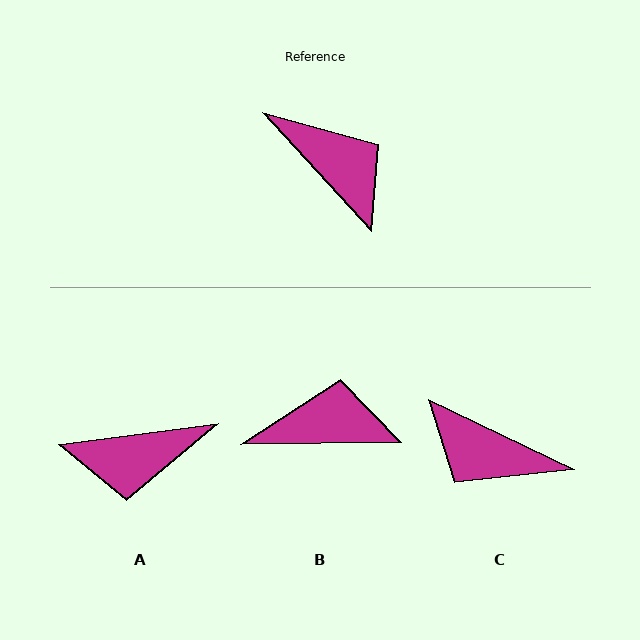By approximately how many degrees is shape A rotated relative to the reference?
Approximately 125 degrees clockwise.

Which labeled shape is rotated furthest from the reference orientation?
C, about 158 degrees away.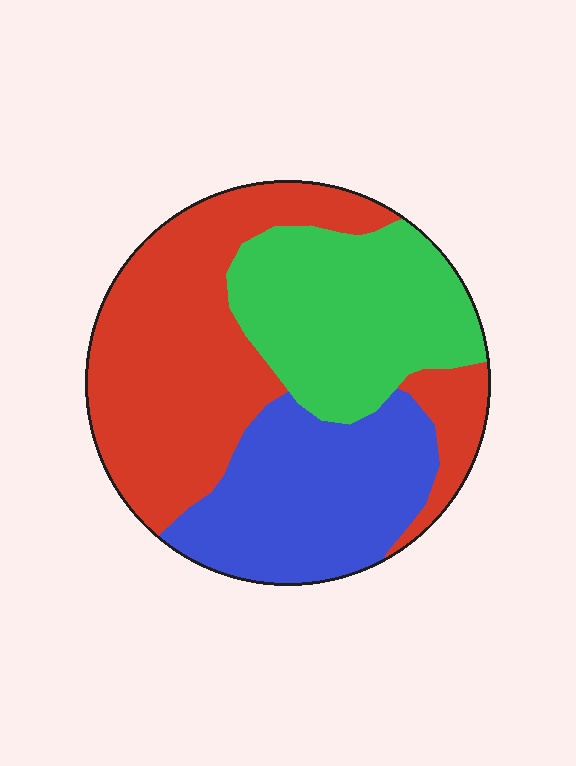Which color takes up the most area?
Red, at roughly 45%.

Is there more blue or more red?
Red.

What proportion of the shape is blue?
Blue takes up between a quarter and a half of the shape.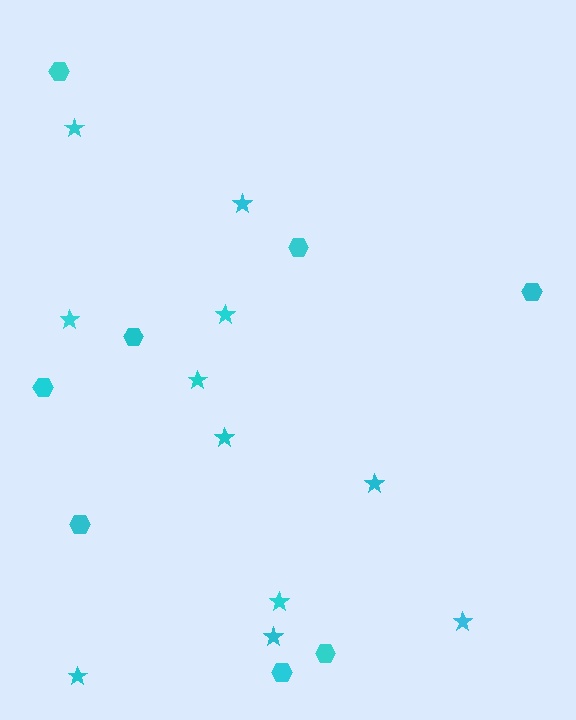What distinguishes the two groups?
There are 2 groups: one group of stars (11) and one group of hexagons (8).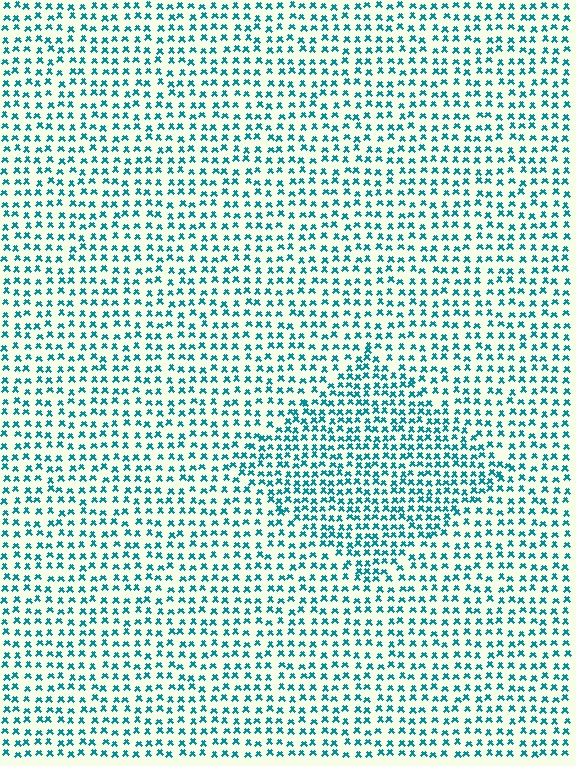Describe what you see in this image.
The image contains small teal elements arranged at two different densities. A diamond-shaped region is visible where the elements are more densely packed than the surrounding area.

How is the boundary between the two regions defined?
The boundary is defined by a change in element density (approximately 1.5x ratio). All elements are the same color, size, and shape.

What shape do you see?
I see a diamond.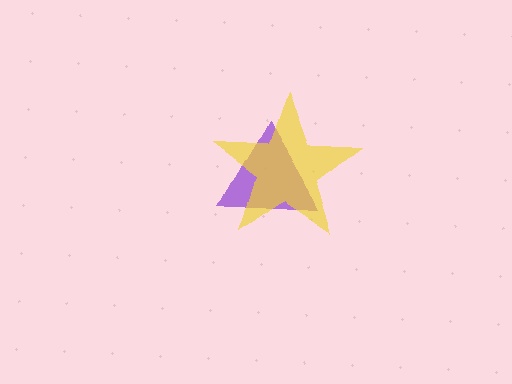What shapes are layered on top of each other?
The layered shapes are: a purple triangle, a yellow star.